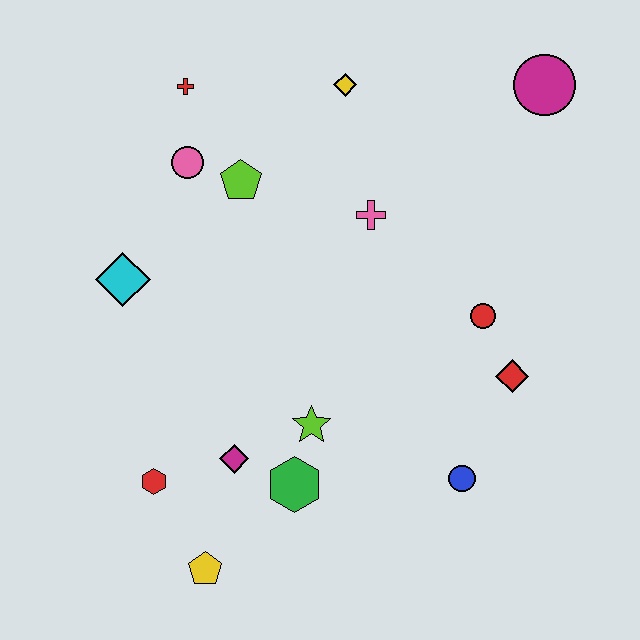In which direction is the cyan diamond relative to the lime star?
The cyan diamond is to the left of the lime star.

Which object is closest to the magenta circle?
The yellow diamond is closest to the magenta circle.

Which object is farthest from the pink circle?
The blue circle is farthest from the pink circle.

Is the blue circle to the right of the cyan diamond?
Yes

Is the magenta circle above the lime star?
Yes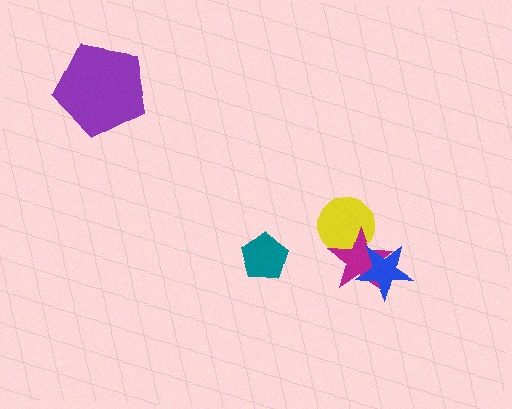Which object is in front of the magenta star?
The blue star is in front of the magenta star.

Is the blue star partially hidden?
No, no other shape covers it.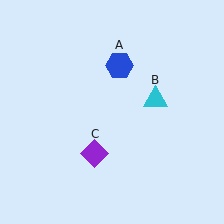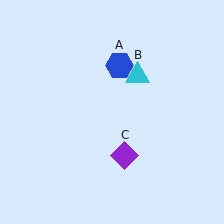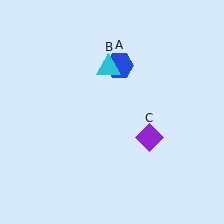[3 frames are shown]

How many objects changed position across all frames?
2 objects changed position: cyan triangle (object B), purple diamond (object C).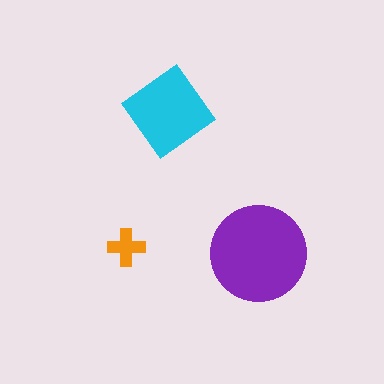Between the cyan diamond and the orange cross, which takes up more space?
The cyan diamond.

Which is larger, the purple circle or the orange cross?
The purple circle.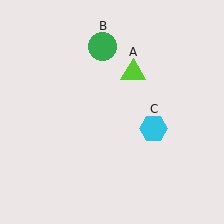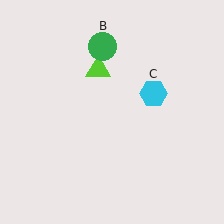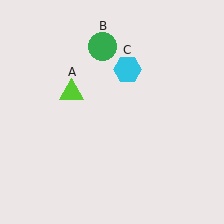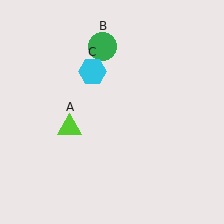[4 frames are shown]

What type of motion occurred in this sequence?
The lime triangle (object A), cyan hexagon (object C) rotated counterclockwise around the center of the scene.